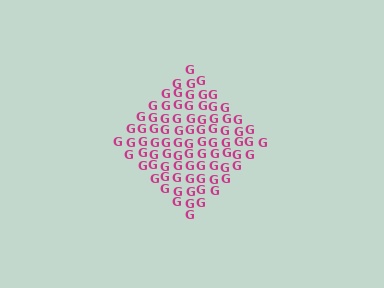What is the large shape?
The large shape is a diamond.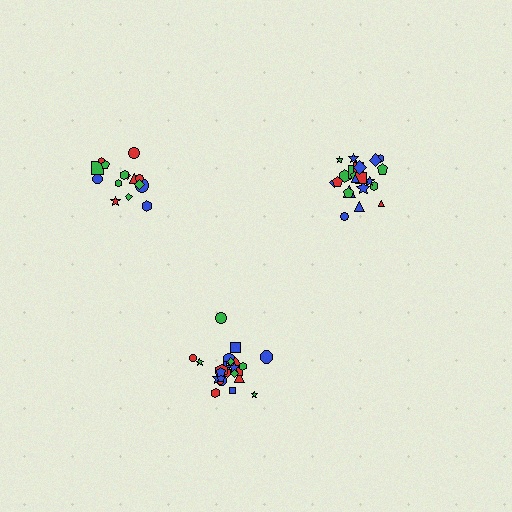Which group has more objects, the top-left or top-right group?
The top-right group.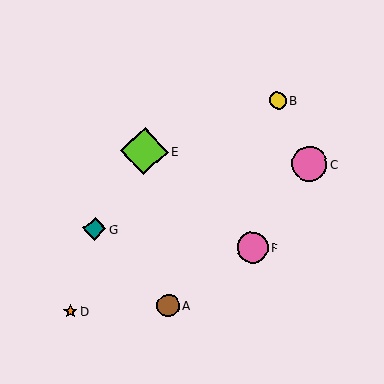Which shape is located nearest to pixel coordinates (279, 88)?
The yellow circle (labeled B) at (278, 100) is nearest to that location.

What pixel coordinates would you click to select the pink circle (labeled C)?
Click at (309, 164) to select the pink circle C.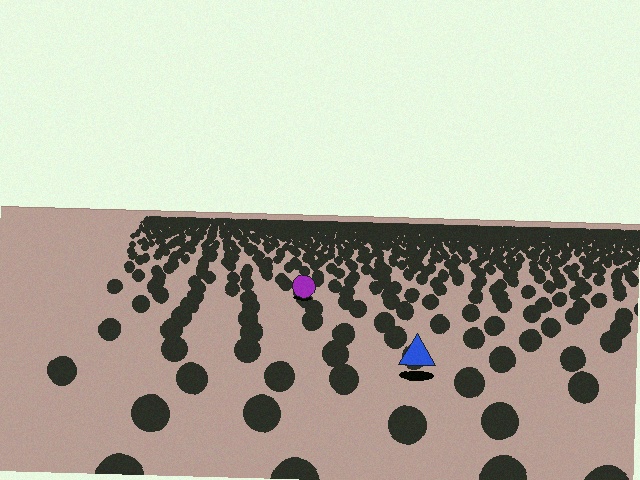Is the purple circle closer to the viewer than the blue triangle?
No. The blue triangle is closer — you can tell from the texture gradient: the ground texture is coarser near it.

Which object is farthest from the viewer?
The purple circle is farthest from the viewer. It appears smaller and the ground texture around it is denser.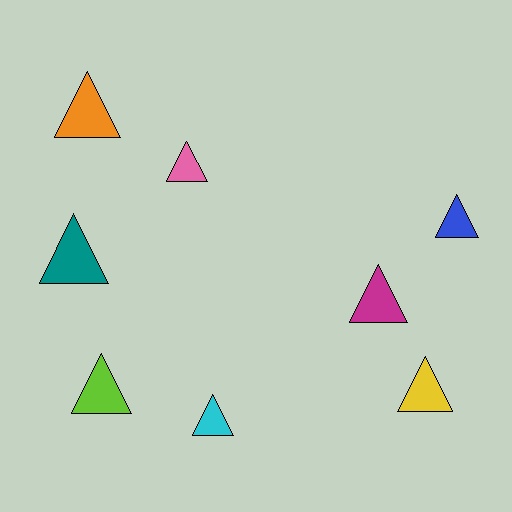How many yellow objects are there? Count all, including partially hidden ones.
There is 1 yellow object.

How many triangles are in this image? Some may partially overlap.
There are 8 triangles.